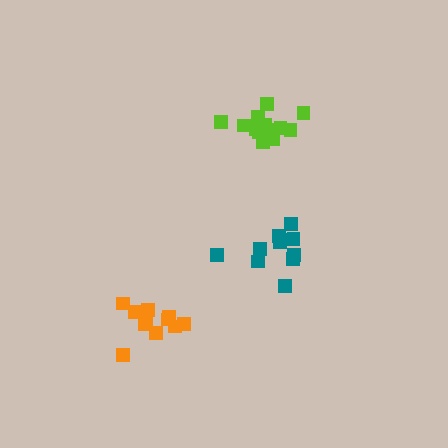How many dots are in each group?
Group 1: 11 dots, Group 2: 11 dots, Group 3: 13 dots (35 total).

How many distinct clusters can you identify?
There are 3 distinct clusters.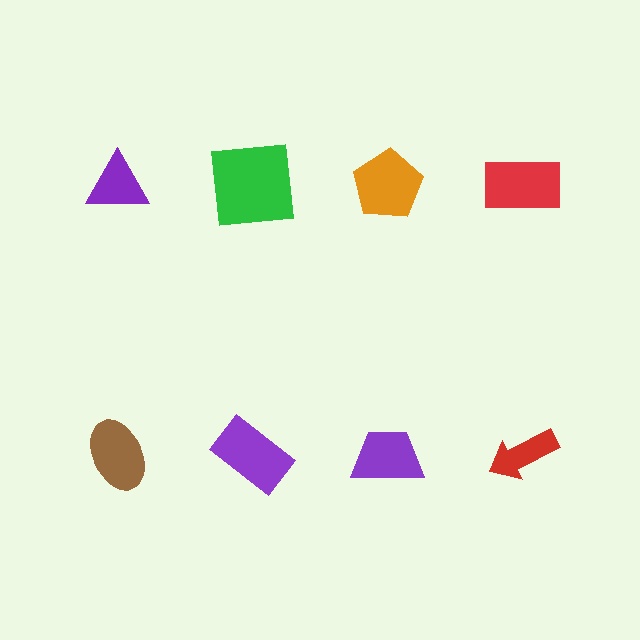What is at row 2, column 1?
A brown ellipse.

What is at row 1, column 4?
A red rectangle.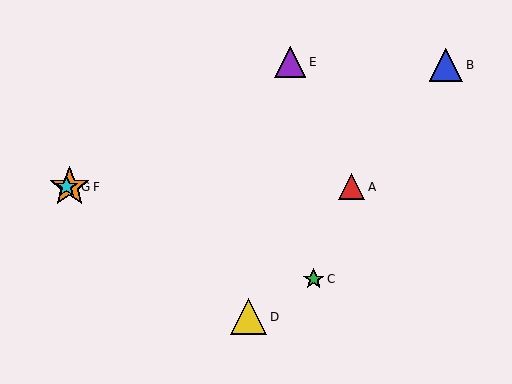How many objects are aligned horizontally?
3 objects (A, F, G) are aligned horizontally.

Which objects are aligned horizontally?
Objects A, F, G are aligned horizontally.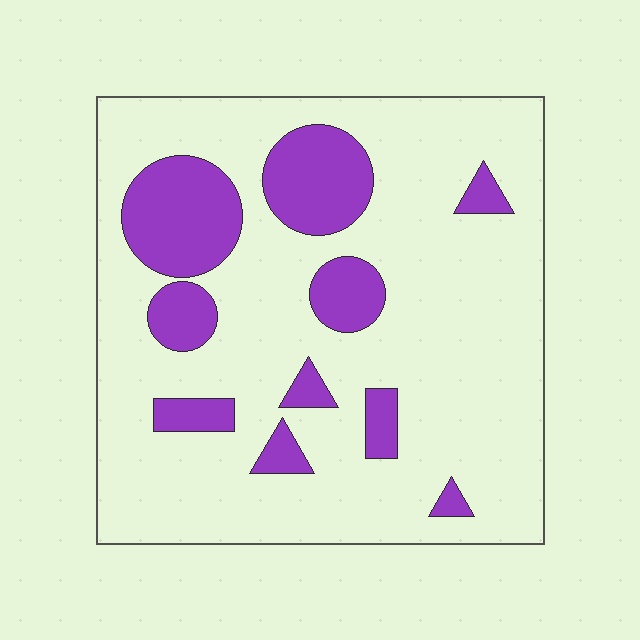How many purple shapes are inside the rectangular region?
10.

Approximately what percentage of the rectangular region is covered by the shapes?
Approximately 20%.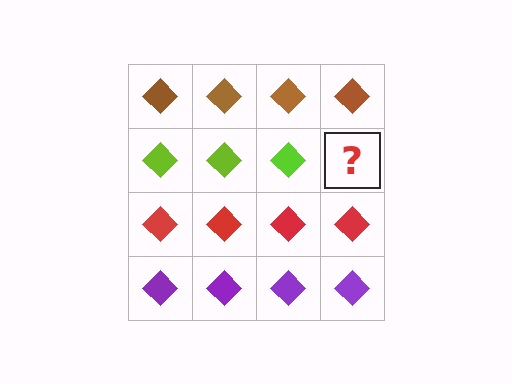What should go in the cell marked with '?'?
The missing cell should contain a lime diamond.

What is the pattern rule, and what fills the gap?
The rule is that each row has a consistent color. The gap should be filled with a lime diamond.